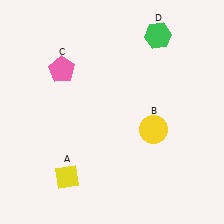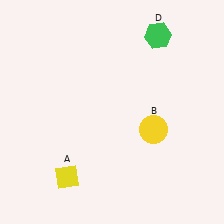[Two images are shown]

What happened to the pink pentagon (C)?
The pink pentagon (C) was removed in Image 2. It was in the top-left area of Image 1.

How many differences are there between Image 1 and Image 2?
There is 1 difference between the two images.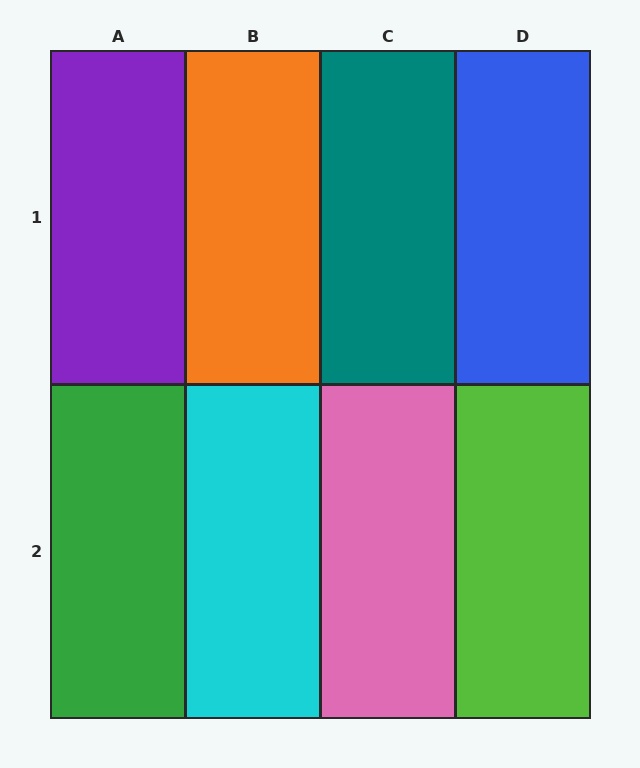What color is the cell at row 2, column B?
Cyan.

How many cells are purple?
1 cell is purple.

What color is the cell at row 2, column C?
Pink.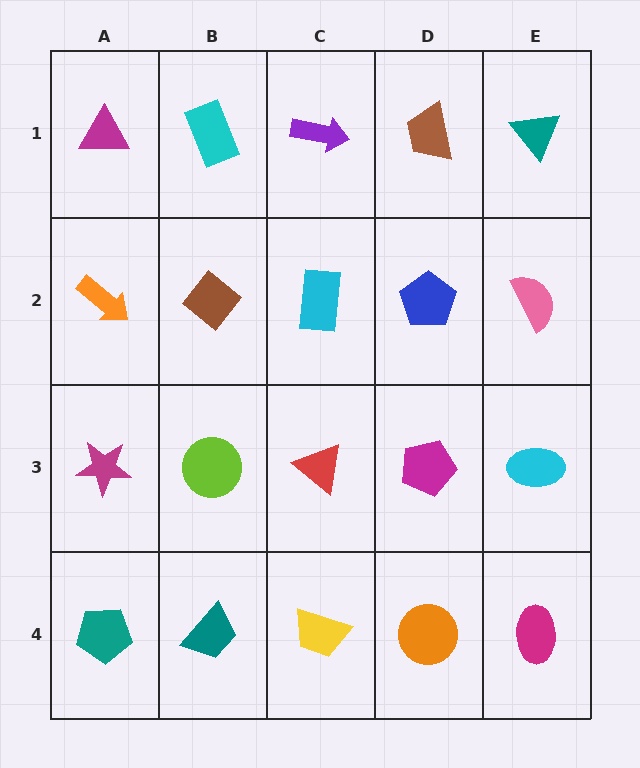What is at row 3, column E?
A cyan ellipse.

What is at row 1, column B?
A cyan rectangle.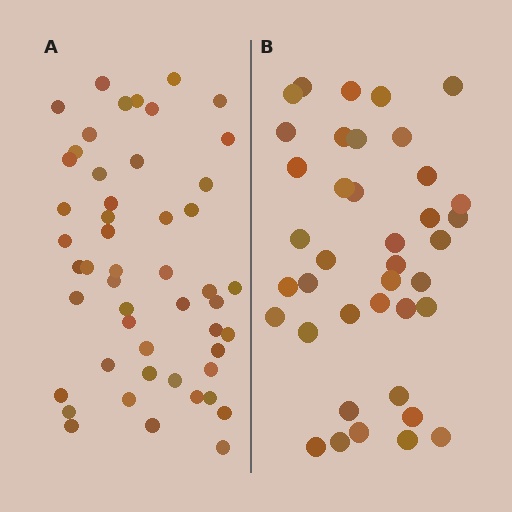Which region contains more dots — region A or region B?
Region A (the left region) has more dots.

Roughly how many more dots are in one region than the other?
Region A has roughly 12 or so more dots than region B.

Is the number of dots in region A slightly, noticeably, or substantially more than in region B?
Region A has noticeably more, but not dramatically so. The ratio is roughly 1.3 to 1.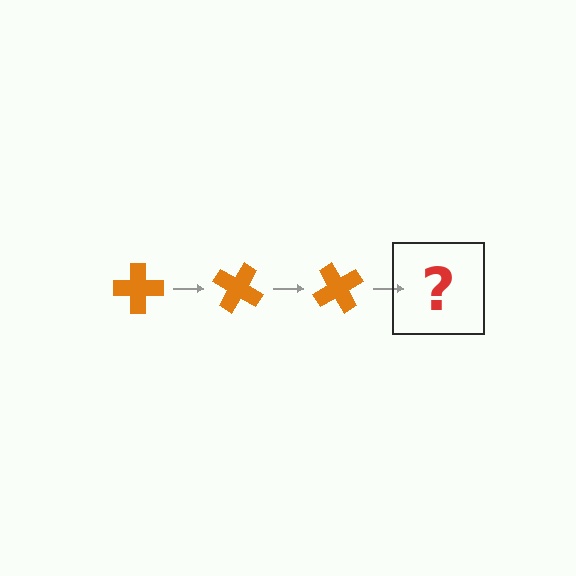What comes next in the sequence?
The next element should be an orange cross rotated 90 degrees.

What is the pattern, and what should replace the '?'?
The pattern is that the cross rotates 30 degrees each step. The '?' should be an orange cross rotated 90 degrees.